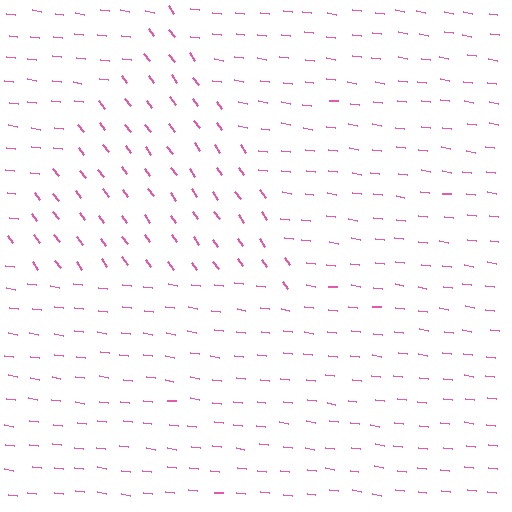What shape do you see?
I see a triangle.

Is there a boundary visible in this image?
Yes, there is a texture boundary formed by a change in line orientation.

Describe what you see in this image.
The image is filled with small pink line segments. A triangle region in the image has lines oriented differently from the surrounding lines, creating a visible texture boundary.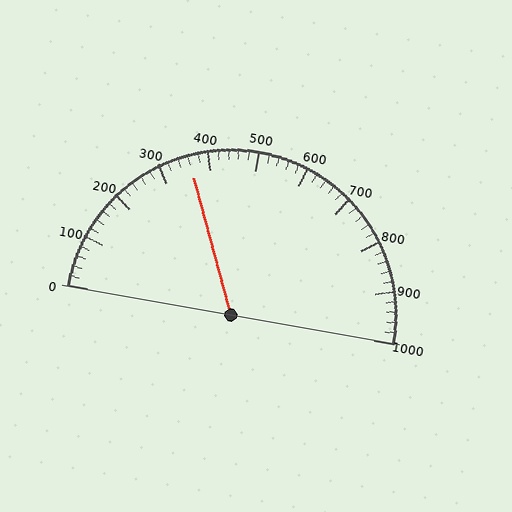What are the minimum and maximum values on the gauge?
The gauge ranges from 0 to 1000.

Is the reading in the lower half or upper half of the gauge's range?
The reading is in the lower half of the range (0 to 1000).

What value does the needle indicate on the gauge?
The needle indicates approximately 360.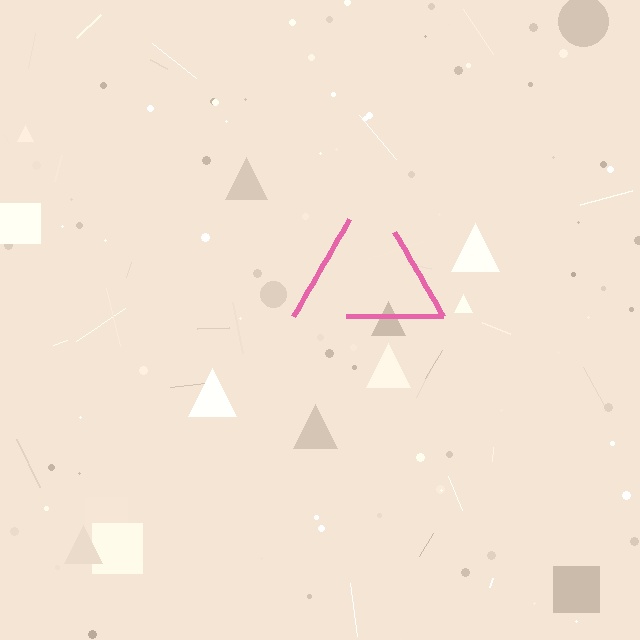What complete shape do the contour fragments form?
The contour fragments form a triangle.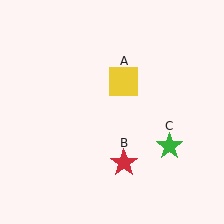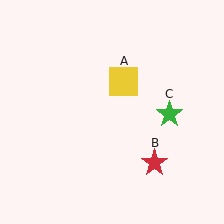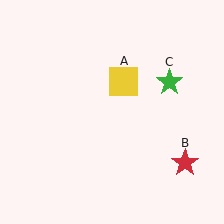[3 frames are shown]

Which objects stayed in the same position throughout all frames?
Yellow square (object A) remained stationary.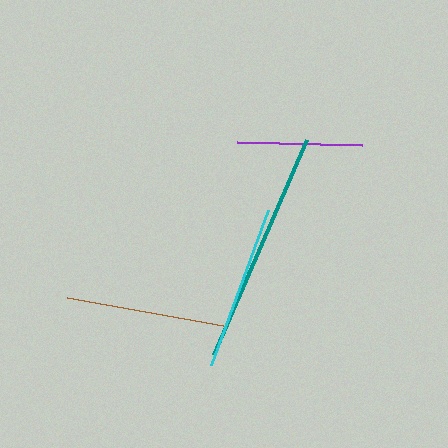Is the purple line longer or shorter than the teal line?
The teal line is longer than the purple line.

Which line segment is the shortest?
The purple line is the shortest at approximately 126 pixels.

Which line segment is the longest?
The teal line is the longest at approximately 234 pixels.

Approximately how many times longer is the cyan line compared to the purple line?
The cyan line is approximately 1.3 times the length of the purple line.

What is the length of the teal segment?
The teal segment is approximately 234 pixels long.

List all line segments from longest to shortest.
From longest to shortest: teal, cyan, brown, purple.